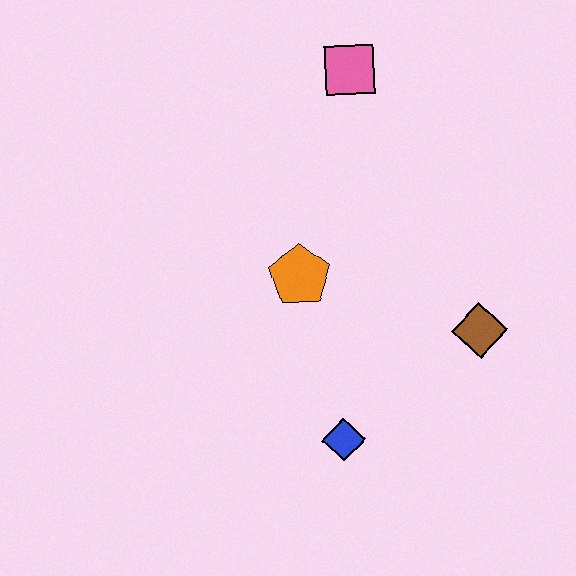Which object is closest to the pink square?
The orange pentagon is closest to the pink square.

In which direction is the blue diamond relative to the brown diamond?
The blue diamond is to the left of the brown diamond.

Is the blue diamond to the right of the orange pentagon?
Yes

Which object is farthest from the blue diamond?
The pink square is farthest from the blue diamond.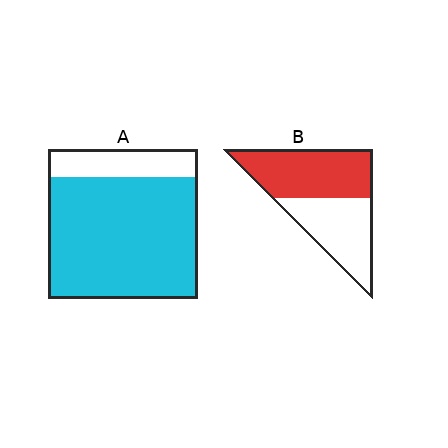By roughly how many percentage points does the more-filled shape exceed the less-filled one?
By roughly 25 percentage points (A over B).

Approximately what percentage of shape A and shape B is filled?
A is approximately 80% and B is approximately 55%.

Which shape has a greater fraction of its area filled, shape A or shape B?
Shape A.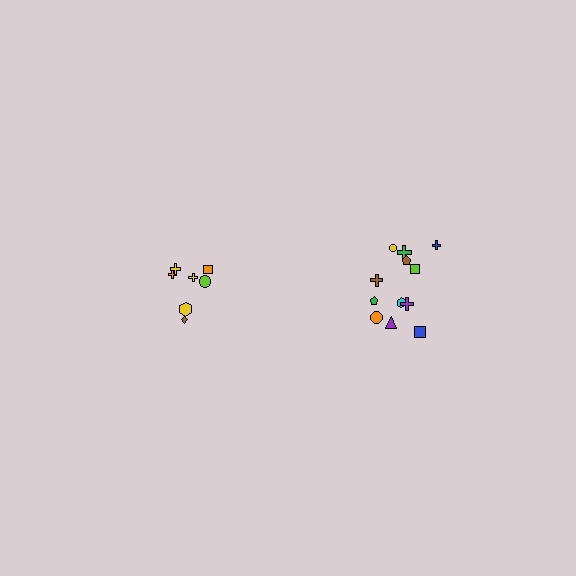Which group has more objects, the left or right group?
The right group.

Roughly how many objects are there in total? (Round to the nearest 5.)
Roughly 20 objects in total.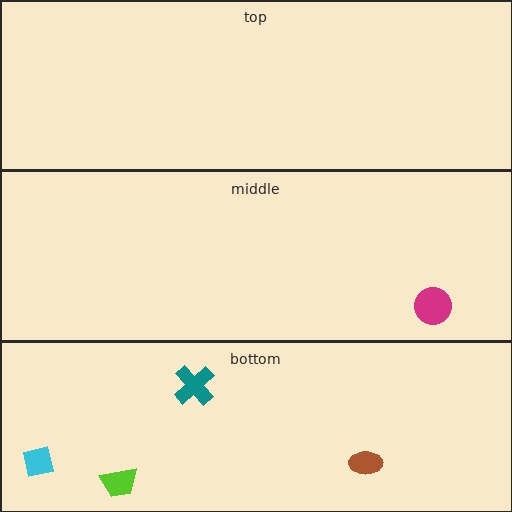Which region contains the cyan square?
The bottom region.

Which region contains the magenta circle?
The middle region.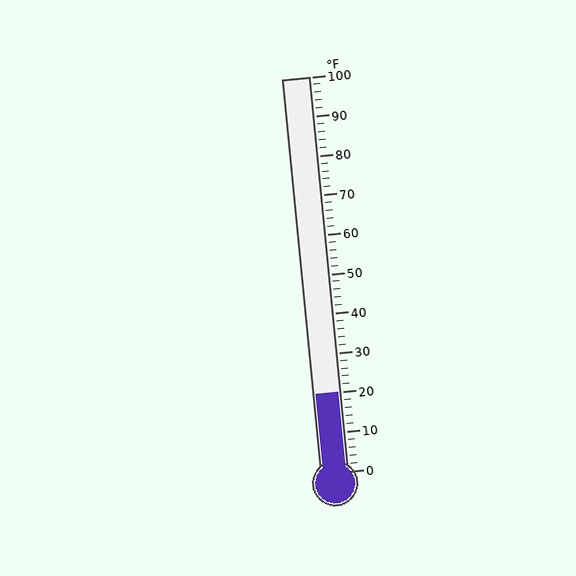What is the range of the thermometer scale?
The thermometer scale ranges from 0°F to 100°F.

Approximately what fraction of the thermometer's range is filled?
The thermometer is filled to approximately 20% of its range.